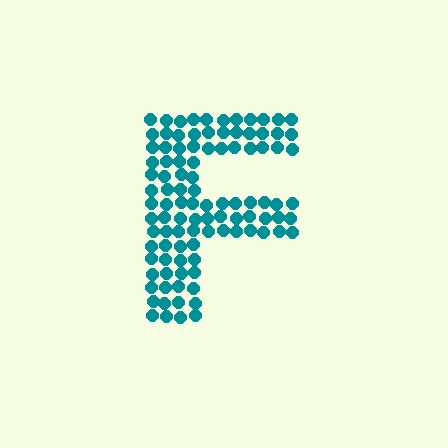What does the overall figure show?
The overall figure shows the letter F.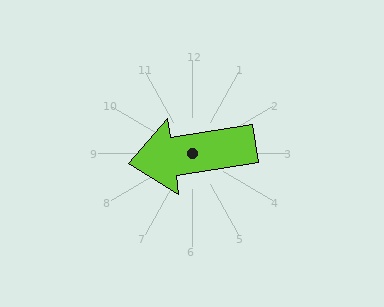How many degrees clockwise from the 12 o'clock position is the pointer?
Approximately 261 degrees.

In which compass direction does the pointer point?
West.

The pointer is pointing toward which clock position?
Roughly 9 o'clock.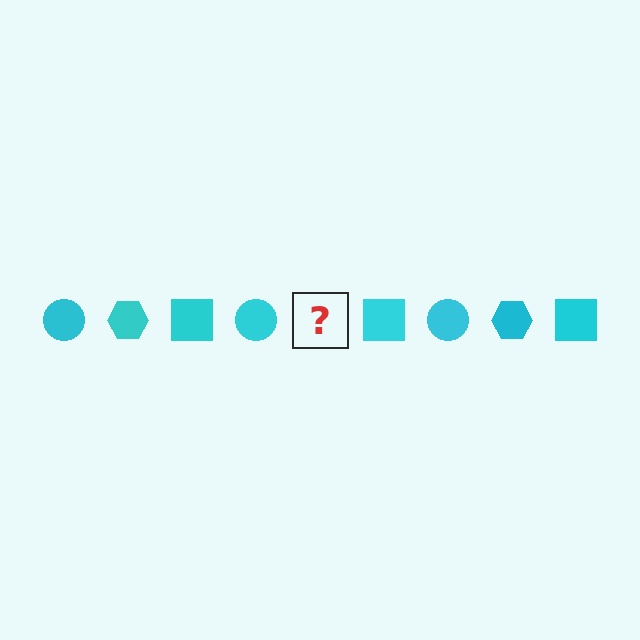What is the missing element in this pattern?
The missing element is a cyan hexagon.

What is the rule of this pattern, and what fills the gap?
The rule is that the pattern cycles through circle, hexagon, square shapes in cyan. The gap should be filled with a cyan hexagon.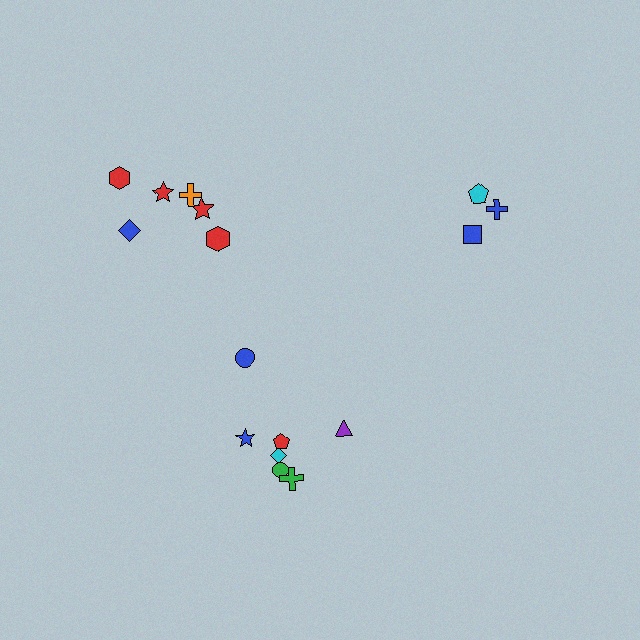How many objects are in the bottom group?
There are 7 objects.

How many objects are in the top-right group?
There are 3 objects.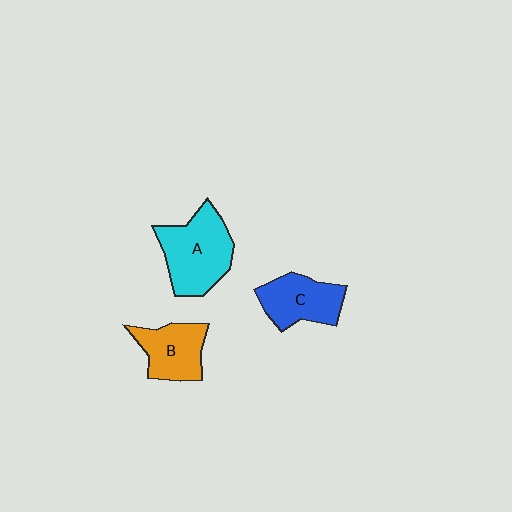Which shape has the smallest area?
Shape B (orange).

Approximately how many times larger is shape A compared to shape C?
Approximately 1.4 times.